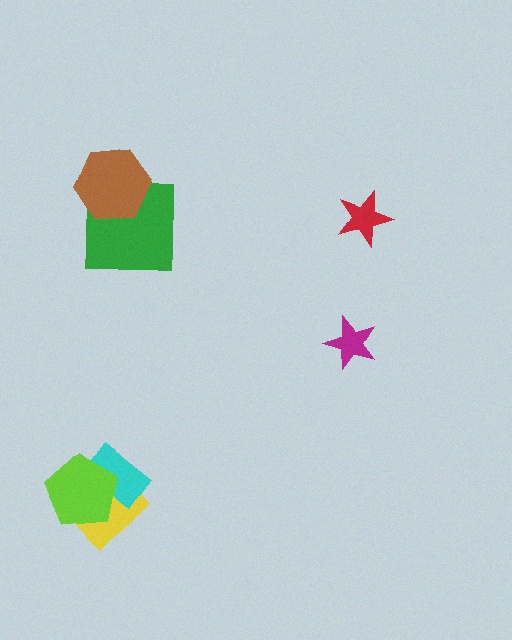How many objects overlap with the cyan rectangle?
2 objects overlap with the cyan rectangle.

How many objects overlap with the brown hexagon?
1 object overlaps with the brown hexagon.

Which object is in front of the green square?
The brown hexagon is in front of the green square.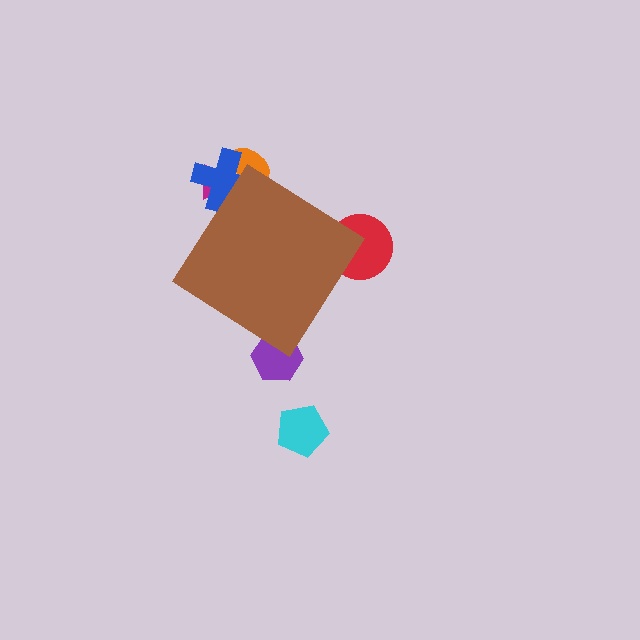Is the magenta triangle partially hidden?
Yes, the magenta triangle is partially hidden behind the brown diamond.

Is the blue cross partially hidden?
Yes, the blue cross is partially hidden behind the brown diamond.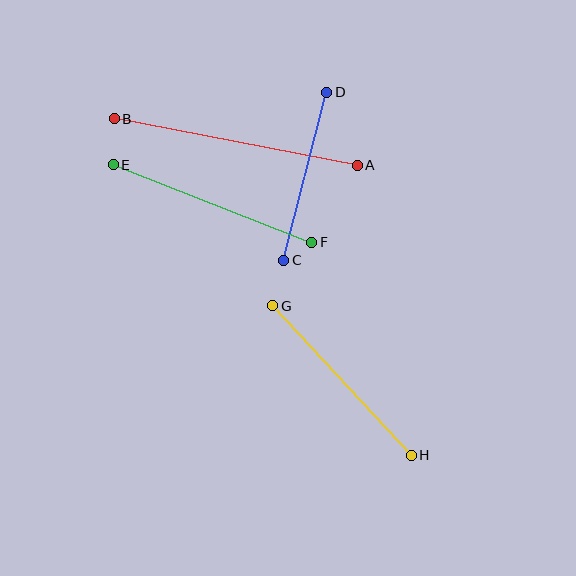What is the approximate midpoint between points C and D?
The midpoint is at approximately (305, 176) pixels.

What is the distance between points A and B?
The distance is approximately 248 pixels.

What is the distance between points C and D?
The distance is approximately 173 pixels.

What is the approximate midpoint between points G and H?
The midpoint is at approximately (342, 381) pixels.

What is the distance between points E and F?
The distance is approximately 213 pixels.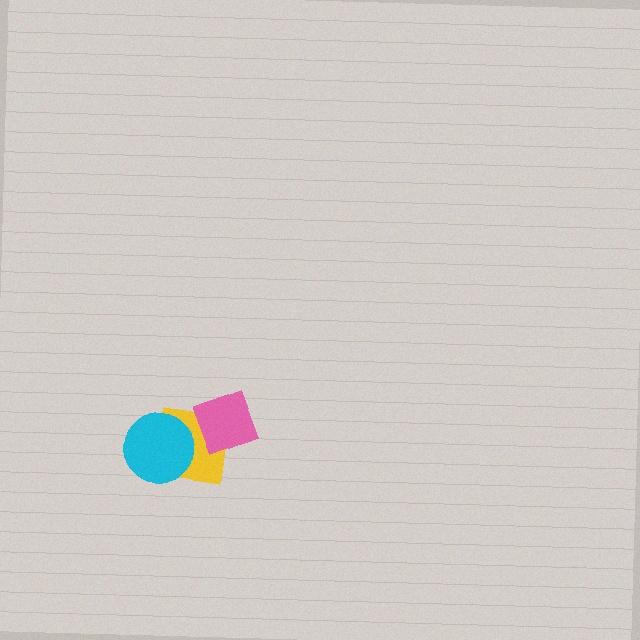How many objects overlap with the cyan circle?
1 object overlaps with the cyan circle.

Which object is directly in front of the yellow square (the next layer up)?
The cyan circle is directly in front of the yellow square.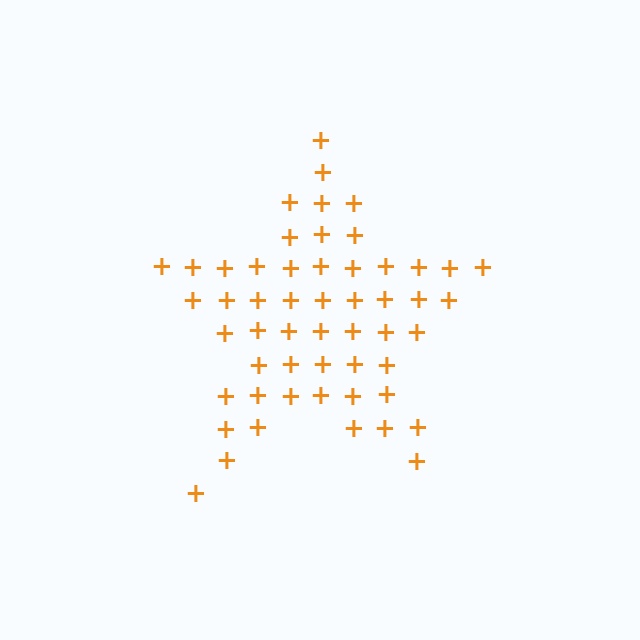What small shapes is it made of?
It is made of small plus signs.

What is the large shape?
The large shape is a star.